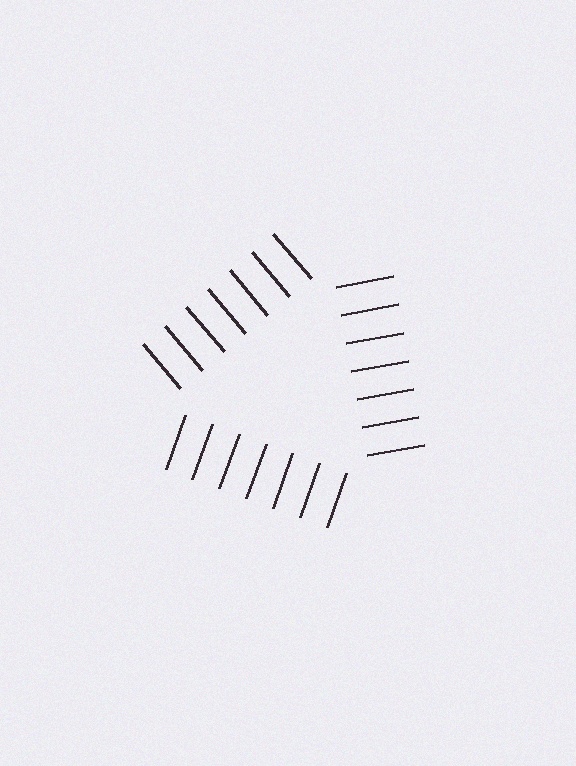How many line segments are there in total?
21 — 7 along each of the 3 edges.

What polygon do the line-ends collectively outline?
An illusory triangle — the line segments terminate on its edges but no continuous stroke is drawn.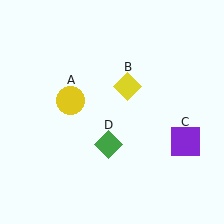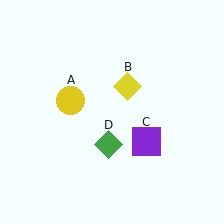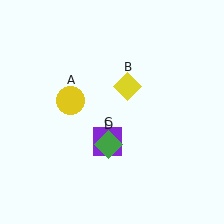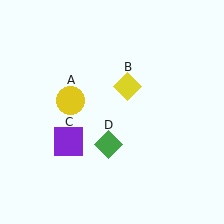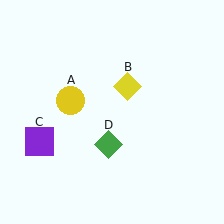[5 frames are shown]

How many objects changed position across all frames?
1 object changed position: purple square (object C).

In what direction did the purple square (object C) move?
The purple square (object C) moved left.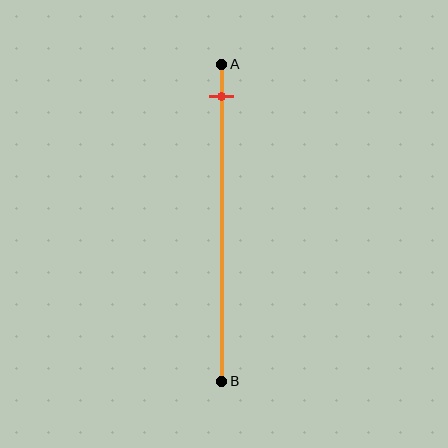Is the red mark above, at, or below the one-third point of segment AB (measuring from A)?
The red mark is above the one-third point of segment AB.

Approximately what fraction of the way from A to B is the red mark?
The red mark is approximately 10% of the way from A to B.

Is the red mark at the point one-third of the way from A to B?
No, the mark is at about 10% from A, not at the 33% one-third point.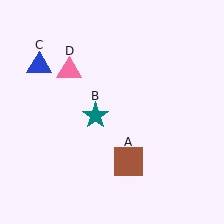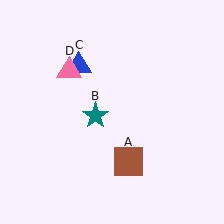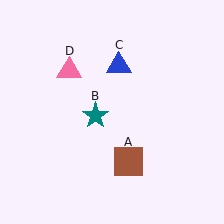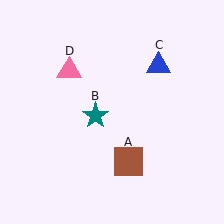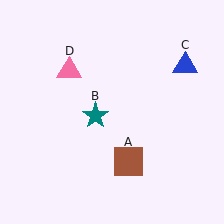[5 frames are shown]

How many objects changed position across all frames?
1 object changed position: blue triangle (object C).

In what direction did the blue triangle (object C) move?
The blue triangle (object C) moved right.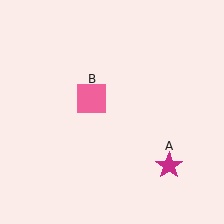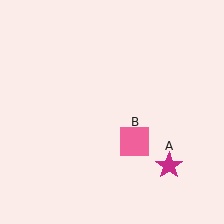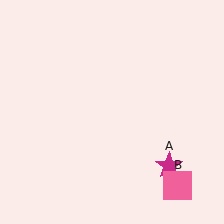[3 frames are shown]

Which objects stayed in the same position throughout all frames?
Magenta star (object A) remained stationary.